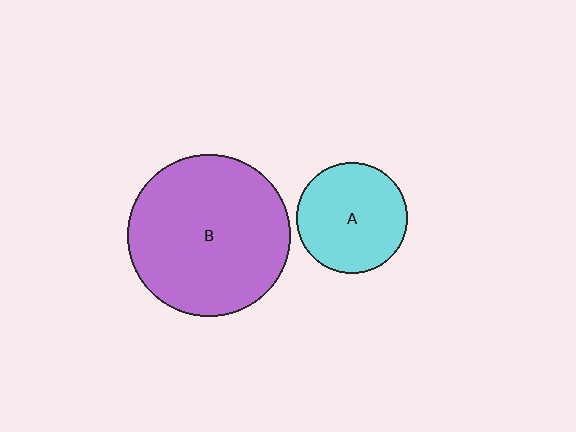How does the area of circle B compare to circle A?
Approximately 2.1 times.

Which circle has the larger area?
Circle B (purple).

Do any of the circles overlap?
No, none of the circles overlap.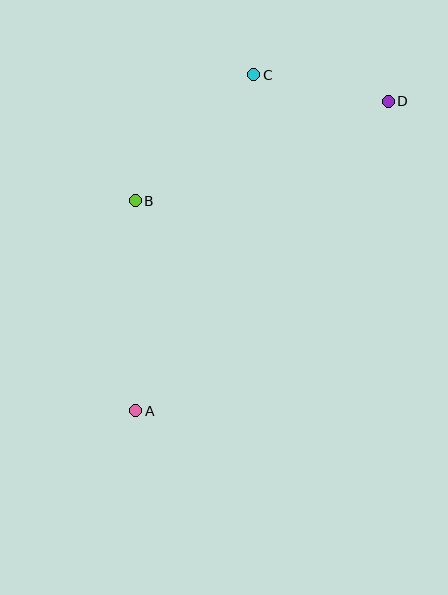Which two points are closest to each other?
Points C and D are closest to each other.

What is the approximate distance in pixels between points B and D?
The distance between B and D is approximately 272 pixels.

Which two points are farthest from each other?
Points A and D are farthest from each other.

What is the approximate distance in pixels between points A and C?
The distance between A and C is approximately 356 pixels.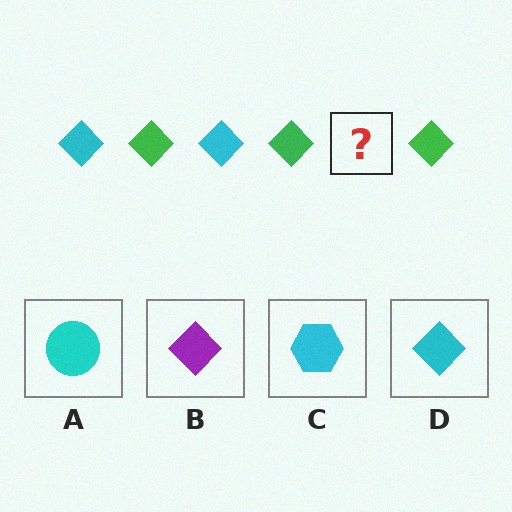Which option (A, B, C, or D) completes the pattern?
D.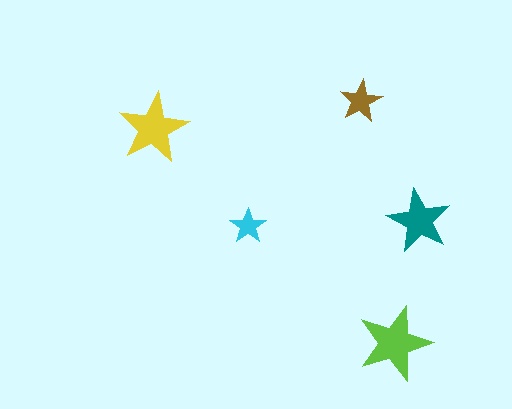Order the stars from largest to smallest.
the lime one, the yellow one, the teal one, the brown one, the cyan one.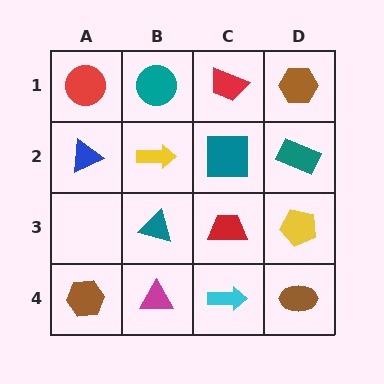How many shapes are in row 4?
4 shapes.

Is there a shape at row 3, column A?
No, that cell is empty.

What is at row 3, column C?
A red trapezoid.